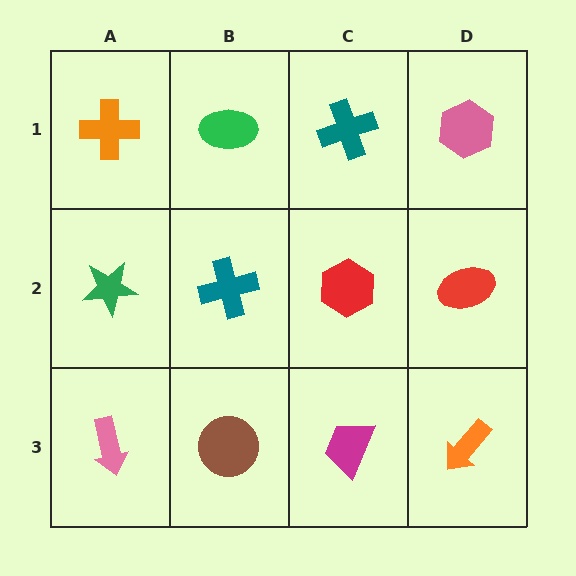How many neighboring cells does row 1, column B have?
3.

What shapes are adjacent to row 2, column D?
A pink hexagon (row 1, column D), an orange arrow (row 3, column D), a red hexagon (row 2, column C).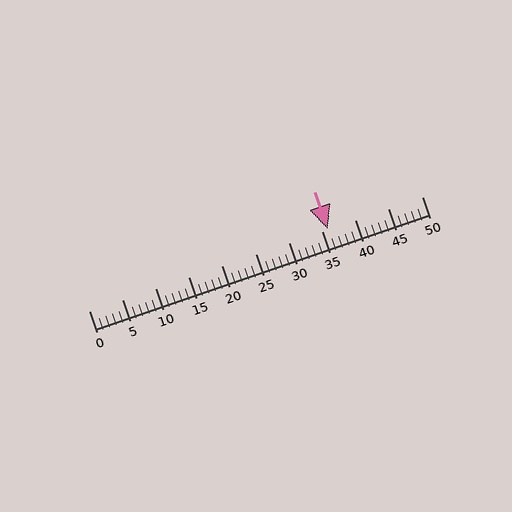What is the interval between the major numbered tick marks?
The major tick marks are spaced 5 units apart.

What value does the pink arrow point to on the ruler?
The pink arrow points to approximately 36.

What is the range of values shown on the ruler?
The ruler shows values from 0 to 50.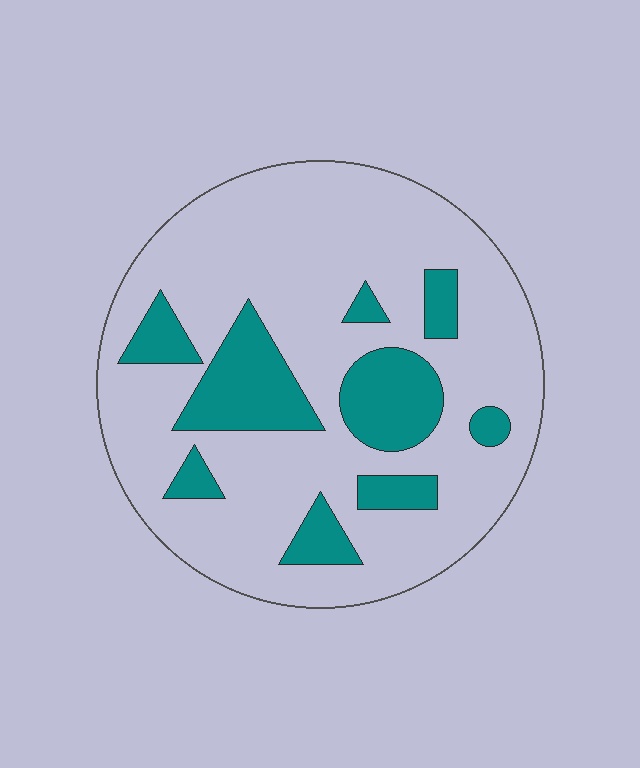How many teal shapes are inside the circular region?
9.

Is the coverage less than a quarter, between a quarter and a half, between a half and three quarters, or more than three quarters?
Less than a quarter.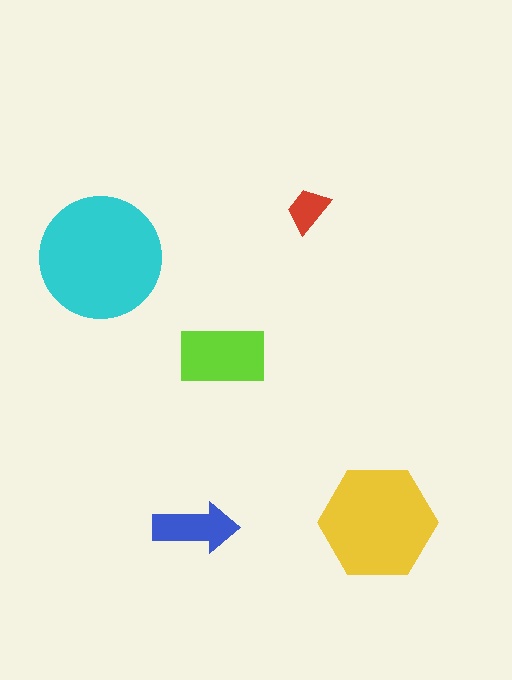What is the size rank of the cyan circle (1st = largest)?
1st.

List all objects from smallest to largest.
The red trapezoid, the blue arrow, the lime rectangle, the yellow hexagon, the cyan circle.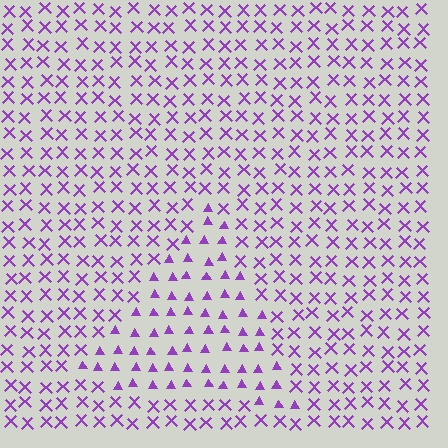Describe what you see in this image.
The image is filled with small purple elements arranged in a uniform grid. A triangle-shaped region contains triangles, while the surrounding area contains X marks. The boundary is defined purely by the change in element shape.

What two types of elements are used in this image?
The image uses triangles inside the triangle region and X marks outside it.